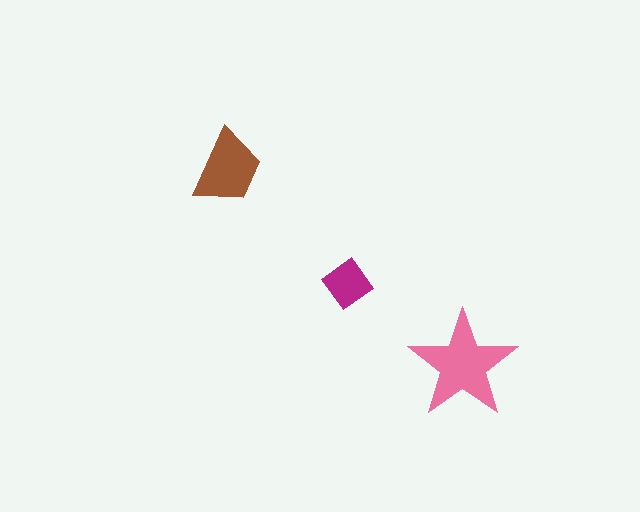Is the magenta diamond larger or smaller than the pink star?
Smaller.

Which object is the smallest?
The magenta diamond.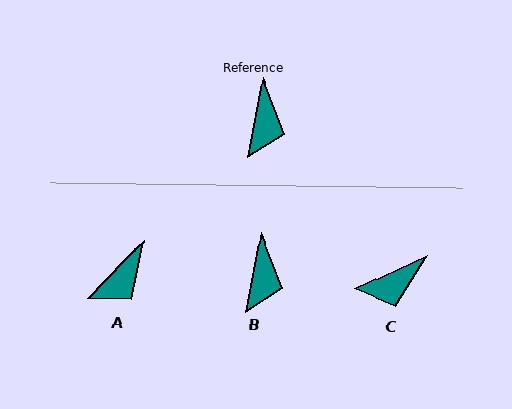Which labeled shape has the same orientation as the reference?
B.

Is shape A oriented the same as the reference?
No, it is off by about 33 degrees.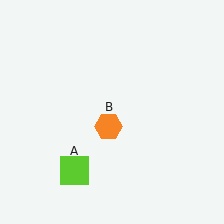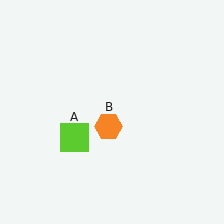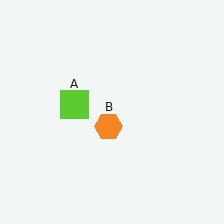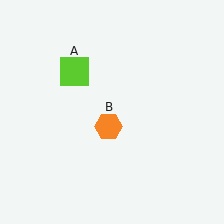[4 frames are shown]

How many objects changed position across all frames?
1 object changed position: lime square (object A).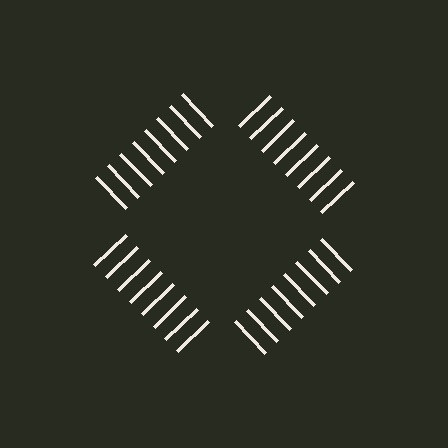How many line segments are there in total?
32 — 8 along each of the 4 edges.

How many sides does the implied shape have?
4 sides — the line-ends trace a square.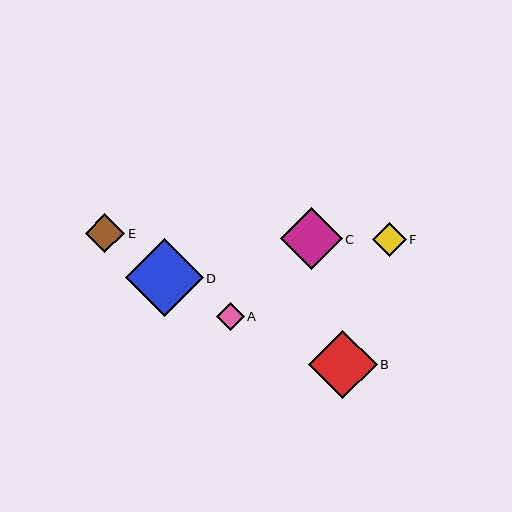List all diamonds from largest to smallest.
From largest to smallest: D, B, C, E, F, A.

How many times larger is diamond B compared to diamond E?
Diamond B is approximately 1.7 times the size of diamond E.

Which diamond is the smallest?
Diamond A is the smallest with a size of approximately 28 pixels.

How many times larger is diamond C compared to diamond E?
Diamond C is approximately 1.6 times the size of diamond E.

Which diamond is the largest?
Diamond D is the largest with a size of approximately 78 pixels.